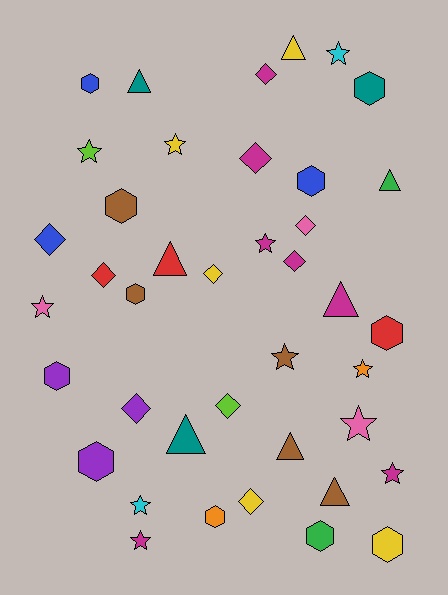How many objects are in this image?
There are 40 objects.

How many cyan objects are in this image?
There are 2 cyan objects.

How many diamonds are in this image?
There are 10 diamonds.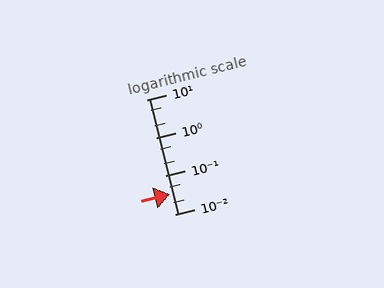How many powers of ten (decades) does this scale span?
The scale spans 3 decades, from 0.01 to 10.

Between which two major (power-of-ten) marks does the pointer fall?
The pointer is between 0.01 and 0.1.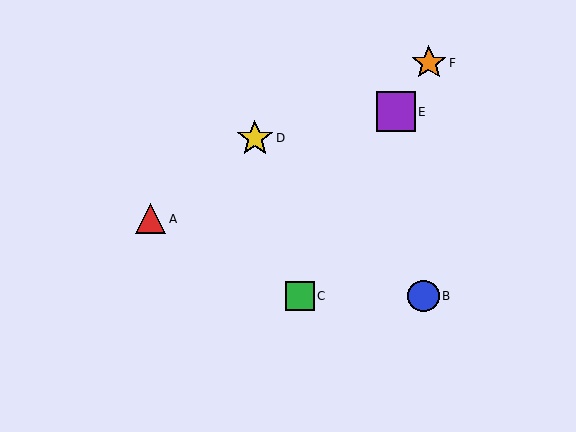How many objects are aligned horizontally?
2 objects (B, C) are aligned horizontally.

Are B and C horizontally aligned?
Yes, both are at y≈296.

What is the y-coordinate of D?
Object D is at y≈138.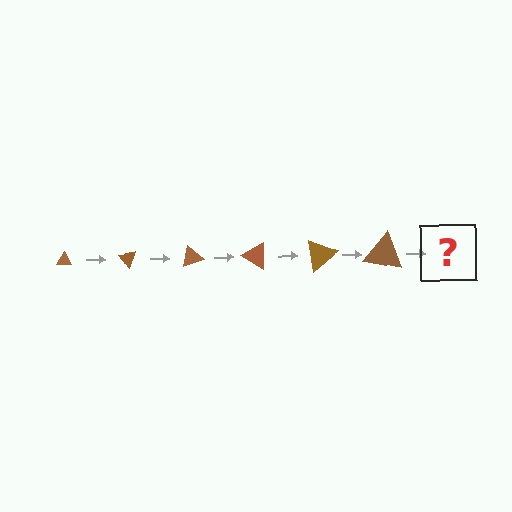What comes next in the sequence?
The next element should be a triangle, larger than the previous one and rotated 300 degrees from the start.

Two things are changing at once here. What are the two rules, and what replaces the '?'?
The two rules are that the triangle grows larger each step and it rotates 50 degrees each step. The '?' should be a triangle, larger than the previous one and rotated 300 degrees from the start.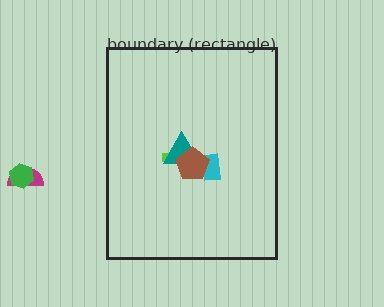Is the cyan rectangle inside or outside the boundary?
Inside.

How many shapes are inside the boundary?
4 inside, 2 outside.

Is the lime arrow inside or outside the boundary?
Inside.